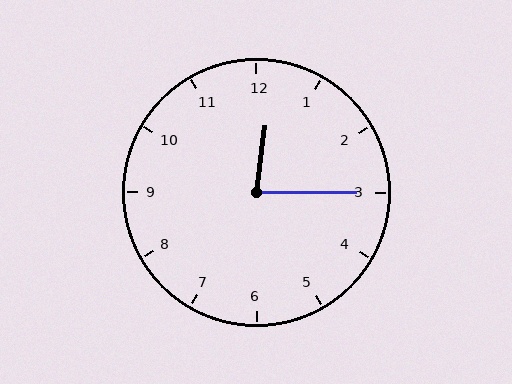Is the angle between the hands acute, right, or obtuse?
It is acute.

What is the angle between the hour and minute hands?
Approximately 82 degrees.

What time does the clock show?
12:15.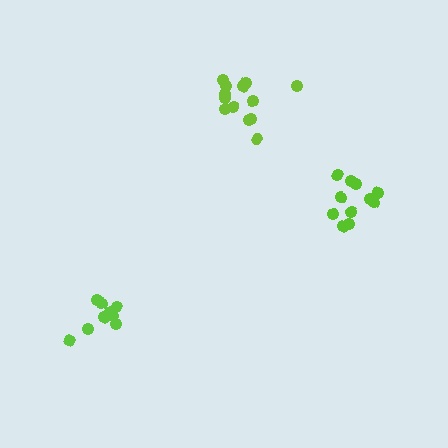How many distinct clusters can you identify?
There are 3 distinct clusters.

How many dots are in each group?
Group 1: 9 dots, Group 2: 13 dots, Group 3: 11 dots (33 total).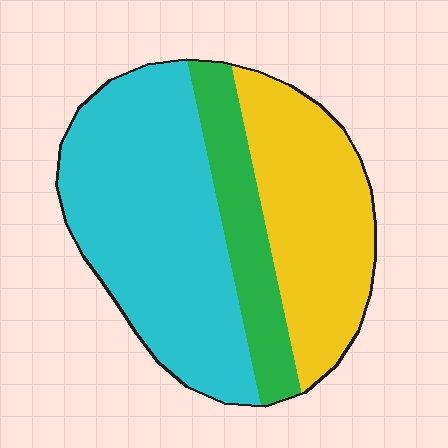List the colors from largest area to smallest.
From largest to smallest: cyan, yellow, green.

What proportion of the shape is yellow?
Yellow takes up about one third (1/3) of the shape.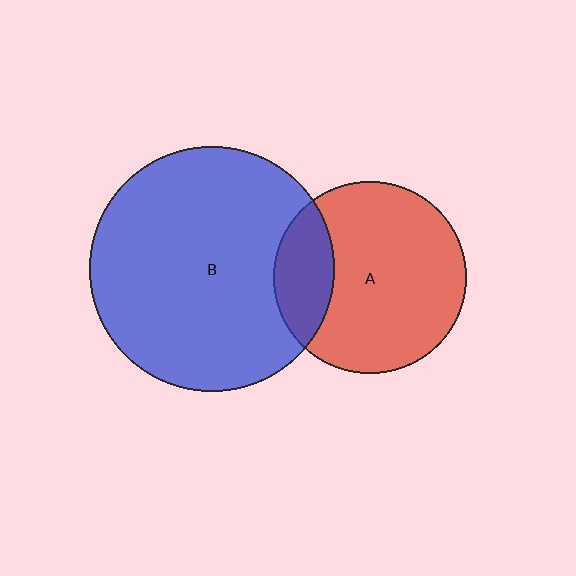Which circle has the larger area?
Circle B (blue).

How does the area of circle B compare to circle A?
Approximately 1.6 times.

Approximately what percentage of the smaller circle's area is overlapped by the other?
Approximately 20%.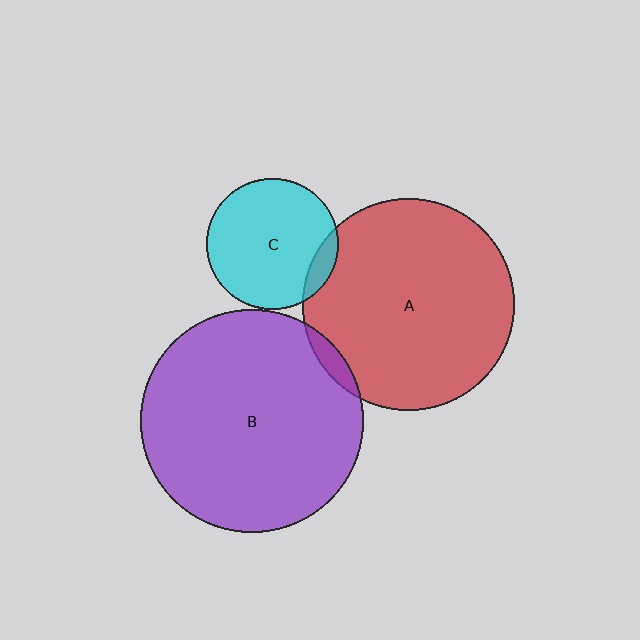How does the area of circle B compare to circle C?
Approximately 2.9 times.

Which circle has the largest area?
Circle B (purple).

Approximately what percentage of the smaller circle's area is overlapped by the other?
Approximately 5%.